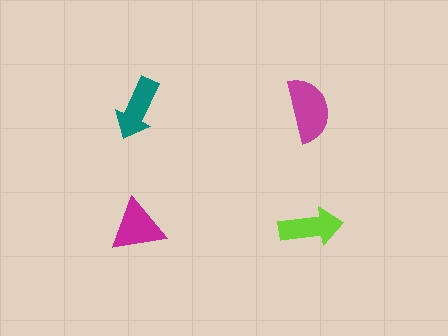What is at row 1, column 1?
A teal arrow.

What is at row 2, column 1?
A magenta triangle.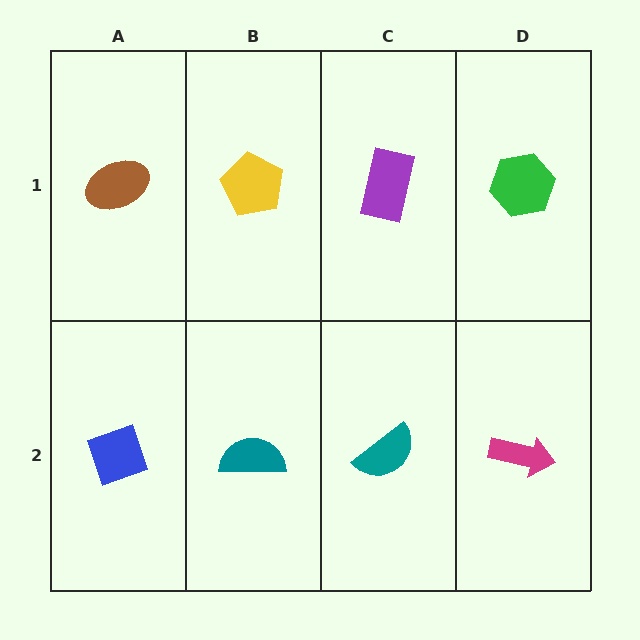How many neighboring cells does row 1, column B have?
3.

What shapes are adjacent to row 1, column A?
A blue diamond (row 2, column A), a yellow pentagon (row 1, column B).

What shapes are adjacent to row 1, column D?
A magenta arrow (row 2, column D), a purple rectangle (row 1, column C).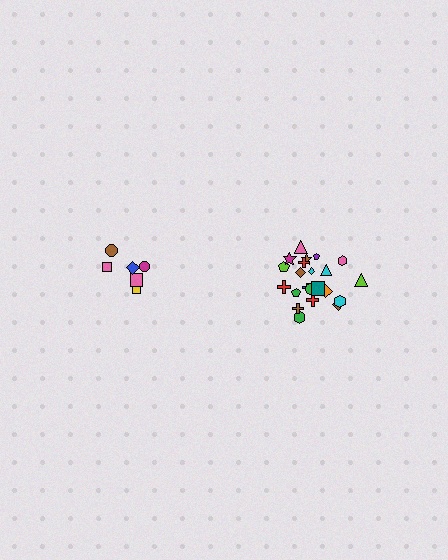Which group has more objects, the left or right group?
The right group.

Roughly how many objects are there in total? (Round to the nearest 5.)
Roughly 30 objects in total.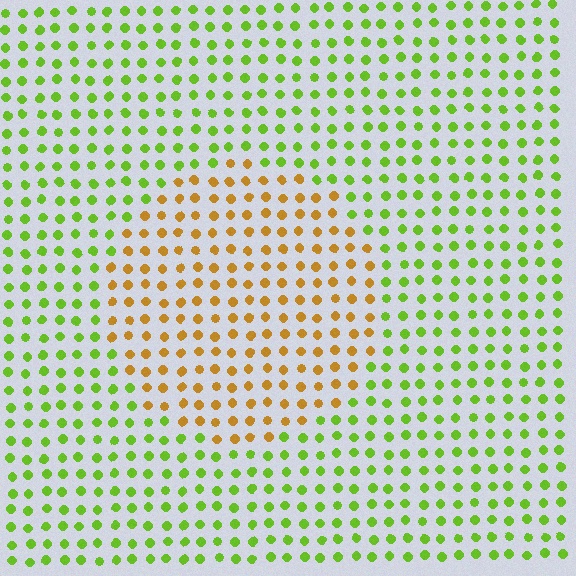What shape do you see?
I see a circle.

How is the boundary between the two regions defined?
The boundary is defined purely by a slight shift in hue (about 56 degrees). Spacing, size, and orientation are identical on both sides.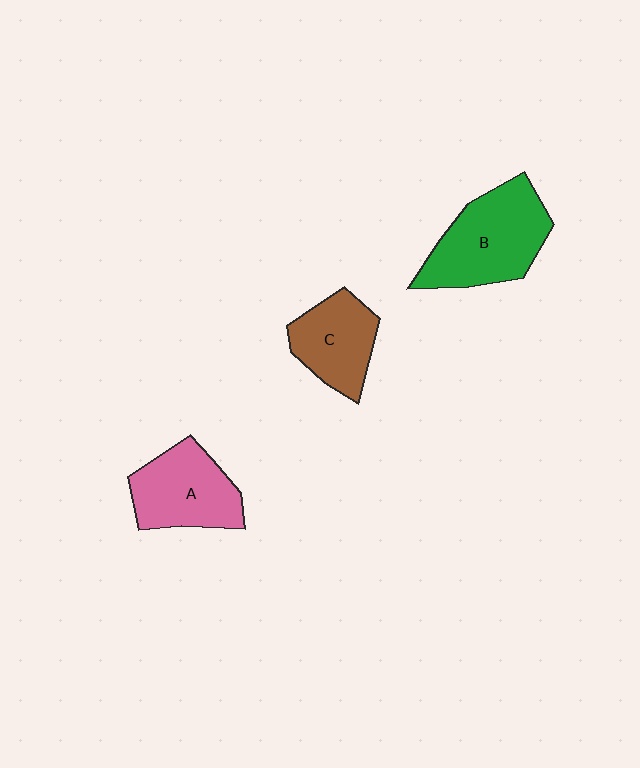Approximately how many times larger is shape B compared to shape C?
Approximately 1.5 times.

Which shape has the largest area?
Shape B (green).